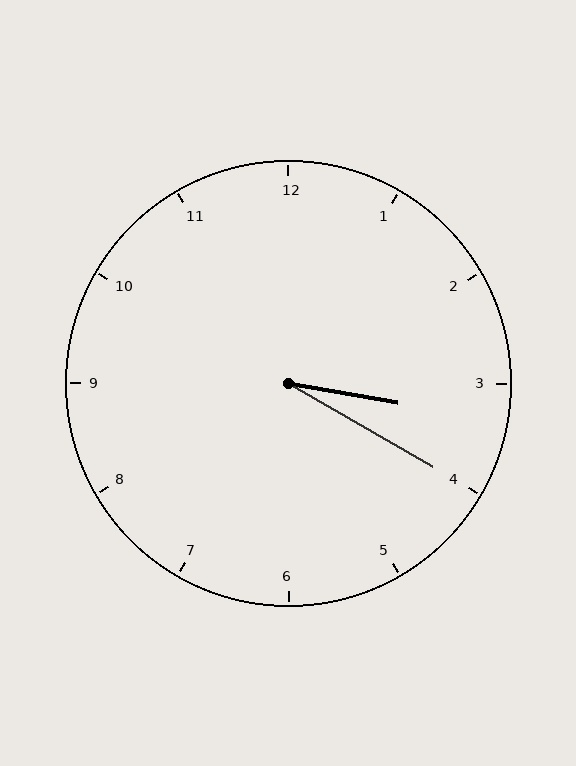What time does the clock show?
3:20.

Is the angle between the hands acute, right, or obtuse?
It is acute.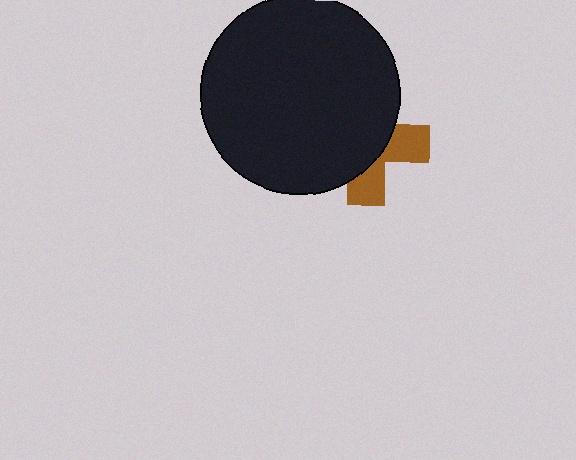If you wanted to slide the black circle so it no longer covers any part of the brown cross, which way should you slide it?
Slide it left — that is the most direct way to separate the two shapes.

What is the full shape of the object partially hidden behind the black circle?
The partially hidden object is a brown cross.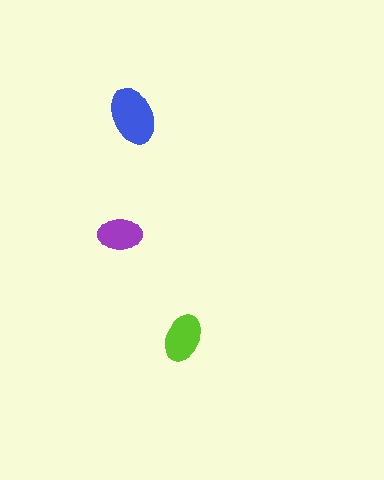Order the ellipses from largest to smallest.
the blue one, the lime one, the purple one.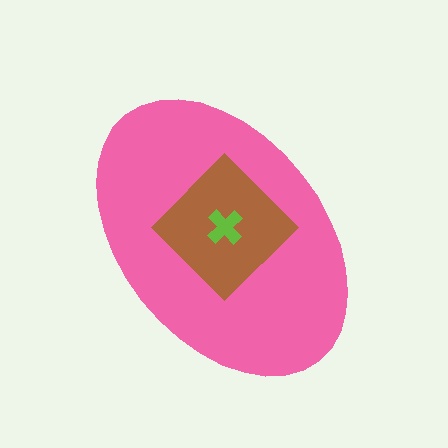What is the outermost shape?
The pink ellipse.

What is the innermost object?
The lime cross.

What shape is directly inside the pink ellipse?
The brown diamond.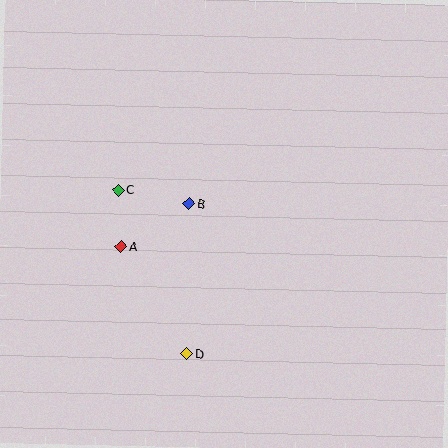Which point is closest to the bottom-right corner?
Point D is closest to the bottom-right corner.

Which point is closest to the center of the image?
Point B at (189, 204) is closest to the center.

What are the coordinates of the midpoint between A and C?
The midpoint between A and C is at (120, 218).